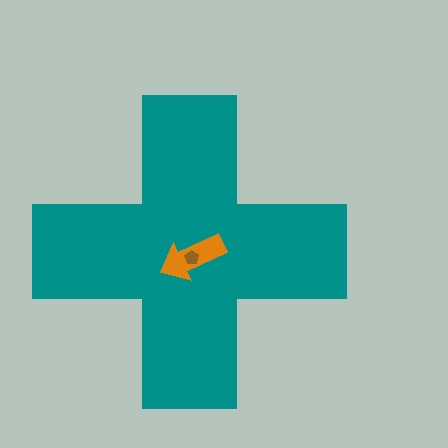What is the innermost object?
The brown pentagon.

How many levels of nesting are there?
3.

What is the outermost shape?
The teal cross.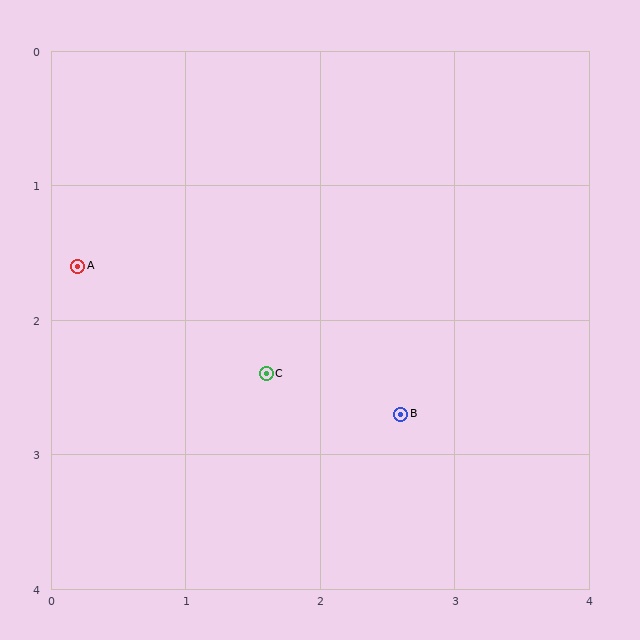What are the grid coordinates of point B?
Point B is at approximately (2.6, 2.7).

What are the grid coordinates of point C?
Point C is at approximately (1.6, 2.4).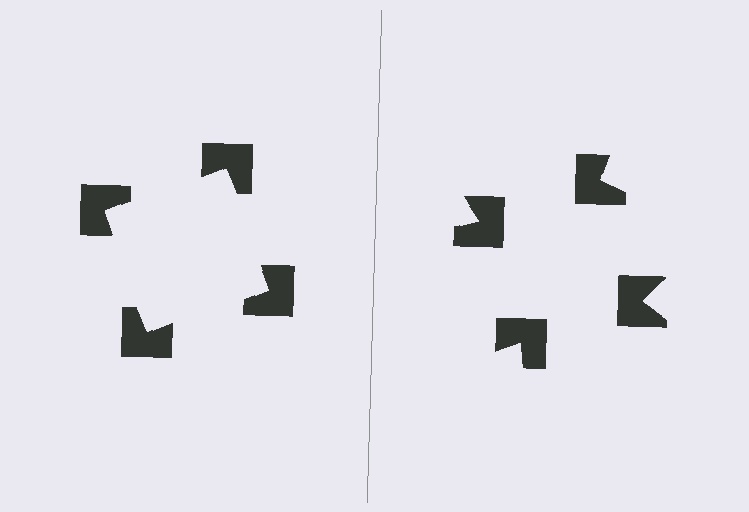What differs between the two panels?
The notched squares are positioned identically on both sides; only the wedge orientations differ. On the left they align to a square; on the right they are misaligned.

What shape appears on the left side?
An illusory square.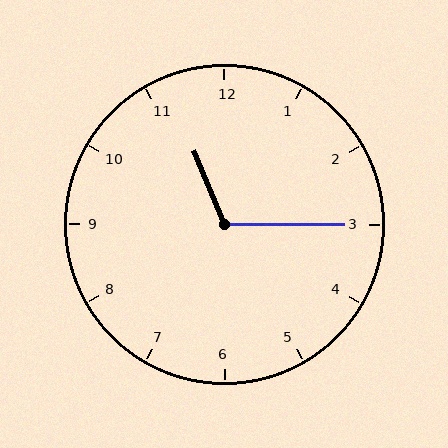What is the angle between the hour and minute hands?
Approximately 112 degrees.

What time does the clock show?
11:15.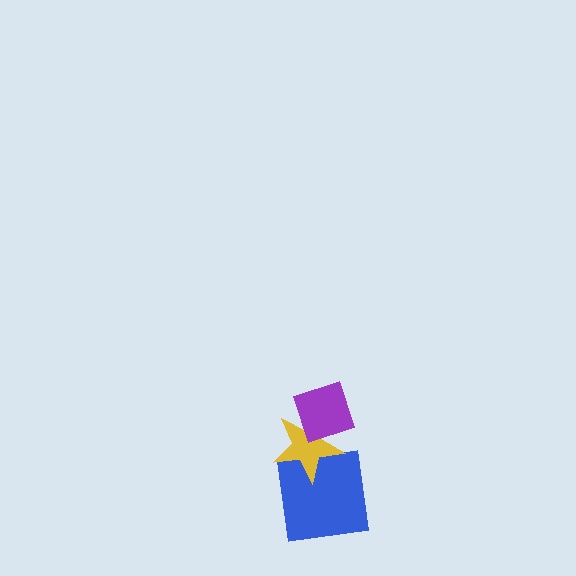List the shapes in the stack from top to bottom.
From top to bottom: the purple diamond, the yellow star, the blue square.